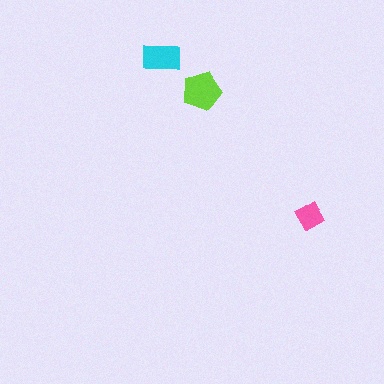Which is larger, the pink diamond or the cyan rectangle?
The cyan rectangle.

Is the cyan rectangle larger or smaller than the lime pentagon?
Smaller.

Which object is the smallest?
The pink diamond.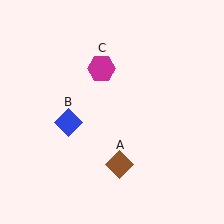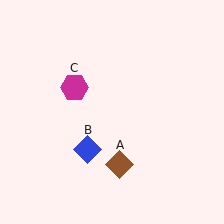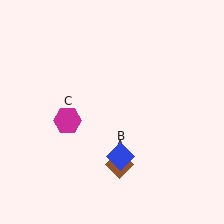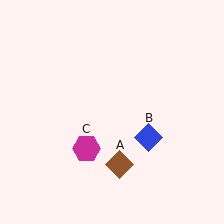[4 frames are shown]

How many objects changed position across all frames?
2 objects changed position: blue diamond (object B), magenta hexagon (object C).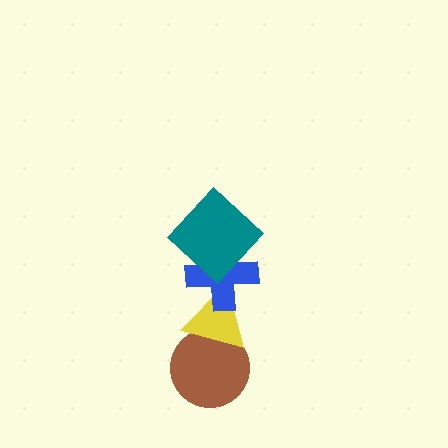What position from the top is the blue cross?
The blue cross is 2nd from the top.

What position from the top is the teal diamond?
The teal diamond is 1st from the top.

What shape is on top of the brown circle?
The yellow triangle is on top of the brown circle.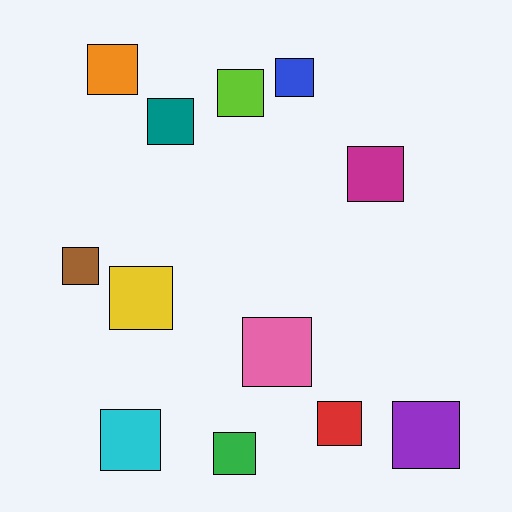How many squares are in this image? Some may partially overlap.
There are 12 squares.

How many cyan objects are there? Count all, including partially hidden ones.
There is 1 cyan object.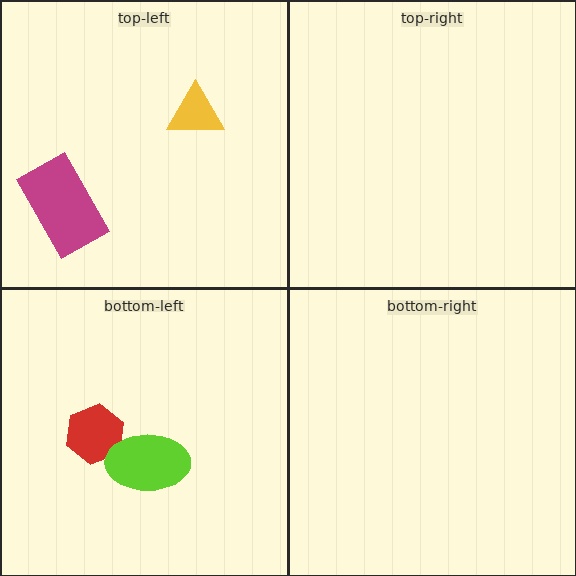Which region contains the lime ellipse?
The bottom-left region.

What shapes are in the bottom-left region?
The red hexagon, the lime ellipse.